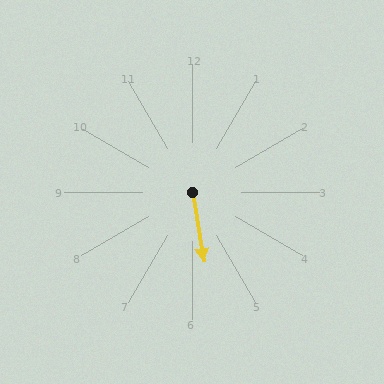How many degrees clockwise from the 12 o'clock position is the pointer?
Approximately 171 degrees.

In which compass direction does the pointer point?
South.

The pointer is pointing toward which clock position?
Roughly 6 o'clock.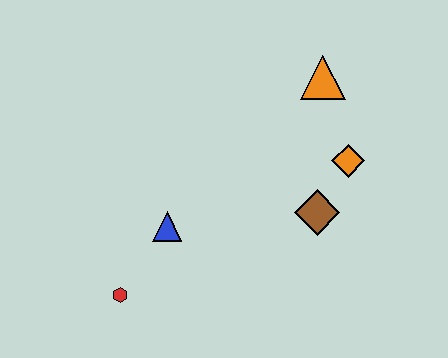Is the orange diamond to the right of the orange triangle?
Yes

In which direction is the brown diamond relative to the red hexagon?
The brown diamond is to the right of the red hexagon.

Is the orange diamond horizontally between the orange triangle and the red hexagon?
No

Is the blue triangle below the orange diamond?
Yes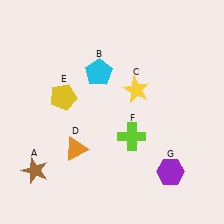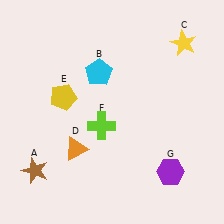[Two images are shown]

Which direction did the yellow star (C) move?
The yellow star (C) moved right.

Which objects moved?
The objects that moved are: the yellow star (C), the lime cross (F).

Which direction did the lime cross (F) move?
The lime cross (F) moved left.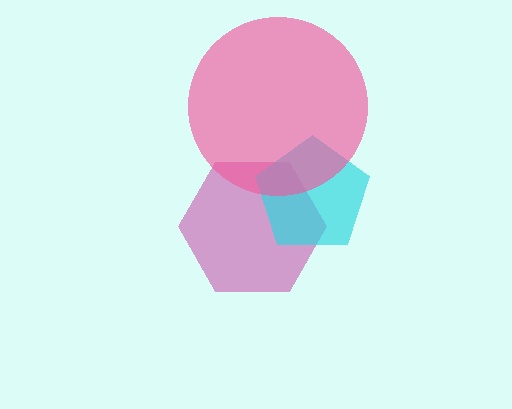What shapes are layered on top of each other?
The layered shapes are: a magenta hexagon, a cyan pentagon, a pink circle.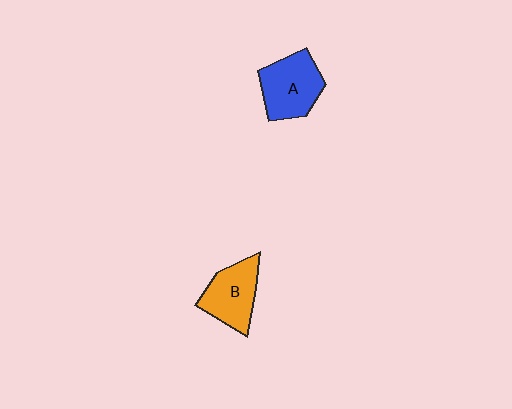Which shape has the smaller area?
Shape B (orange).